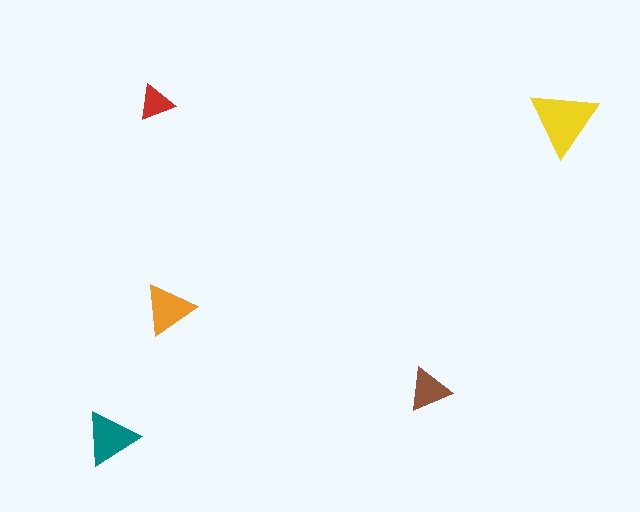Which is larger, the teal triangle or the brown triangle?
The teal one.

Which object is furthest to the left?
The teal triangle is leftmost.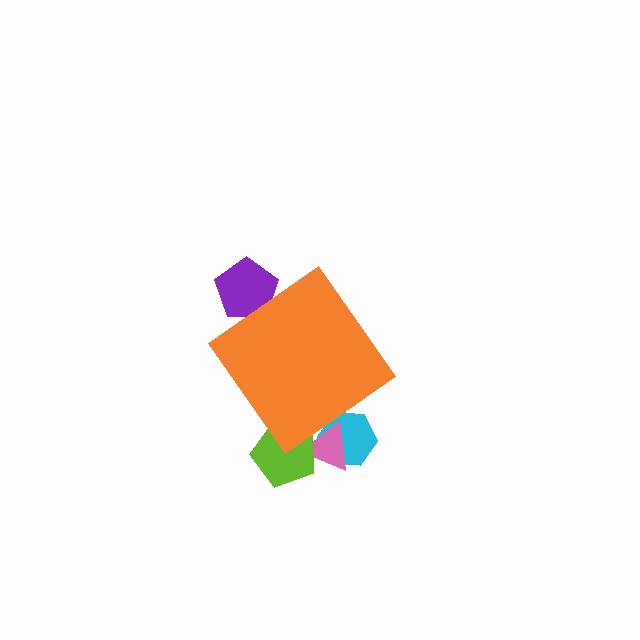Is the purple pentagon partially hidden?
Yes, the purple pentagon is partially hidden behind the orange diamond.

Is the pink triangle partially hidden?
Yes, the pink triangle is partially hidden behind the orange diamond.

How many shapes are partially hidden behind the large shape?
4 shapes are partially hidden.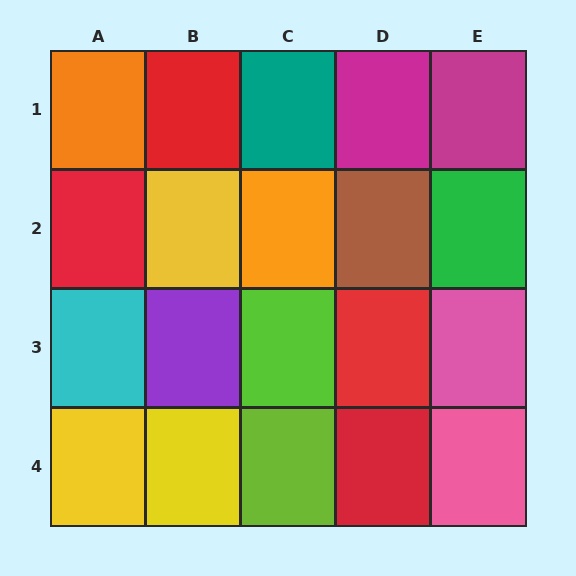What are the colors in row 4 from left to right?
Yellow, yellow, lime, red, pink.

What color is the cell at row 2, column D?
Brown.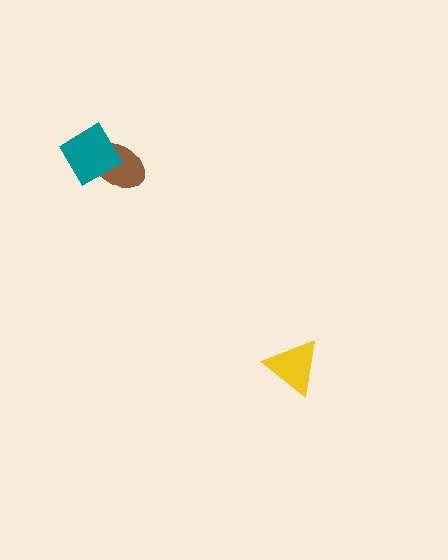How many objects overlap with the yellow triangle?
0 objects overlap with the yellow triangle.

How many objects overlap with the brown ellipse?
1 object overlaps with the brown ellipse.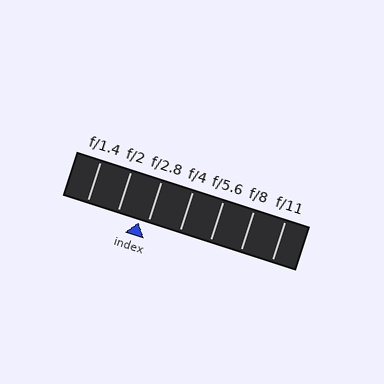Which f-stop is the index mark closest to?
The index mark is closest to f/2.8.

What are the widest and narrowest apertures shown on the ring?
The widest aperture shown is f/1.4 and the narrowest is f/11.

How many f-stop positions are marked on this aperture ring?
There are 7 f-stop positions marked.